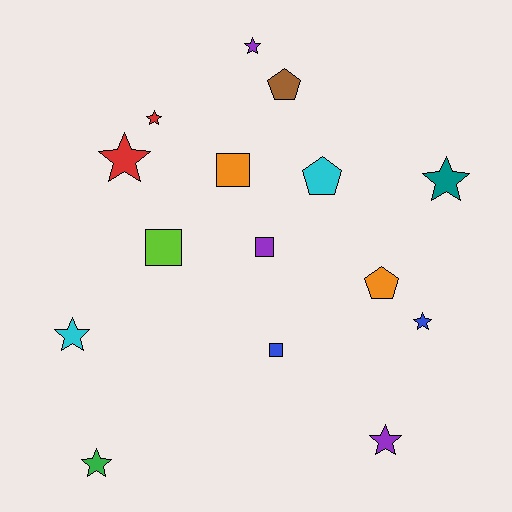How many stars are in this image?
There are 8 stars.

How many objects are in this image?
There are 15 objects.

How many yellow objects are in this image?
There are no yellow objects.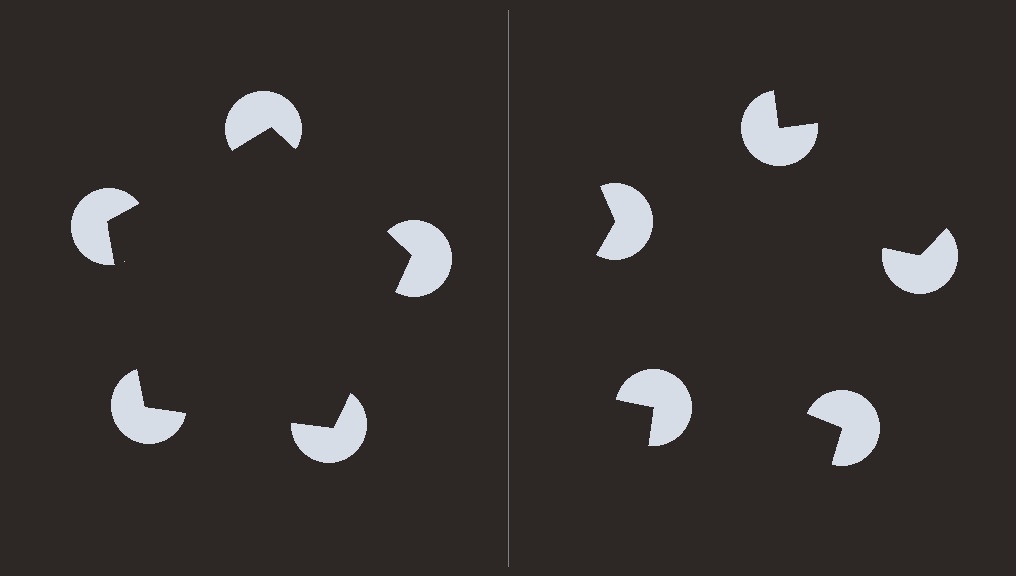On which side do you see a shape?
An illusory pentagon appears on the left side. On the right side the wedge cuts are rotated, so no coherent shape forms.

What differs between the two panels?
The pac-man discs are positioned identically on both sides; only the wedge orientations differ. On the left they align to a pentagon; on the right they are misaligned.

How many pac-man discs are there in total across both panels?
10 — 5 on each side.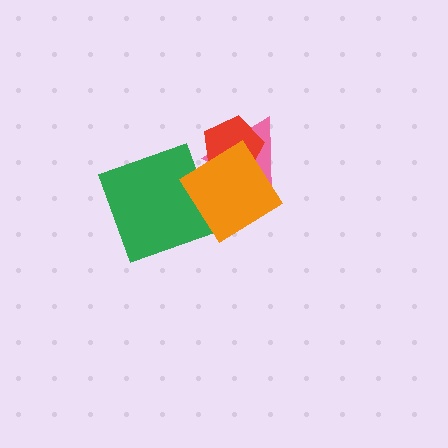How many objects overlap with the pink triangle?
2 objects overlap with the pink triangle.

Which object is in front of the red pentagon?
The orange diamond is in front of the red pentagon.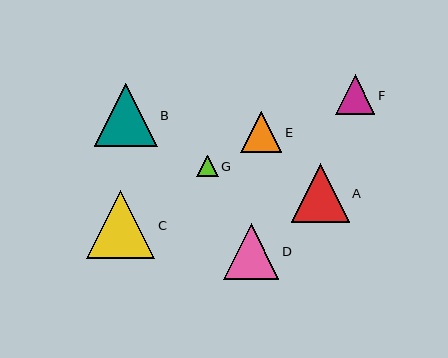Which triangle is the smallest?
Triangle G is the smallest with a size of approximately 22 pixels.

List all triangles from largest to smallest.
From largest to smallest: C, B, A, D, E, F, G.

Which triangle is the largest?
Triangle C is the largest with a size of approximately 68 pixels.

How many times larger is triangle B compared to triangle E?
Triangle B is approximately 1.5 times the size of triangle E.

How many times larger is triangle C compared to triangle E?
Triangle C is approximately 1.7 times the size of triangle E.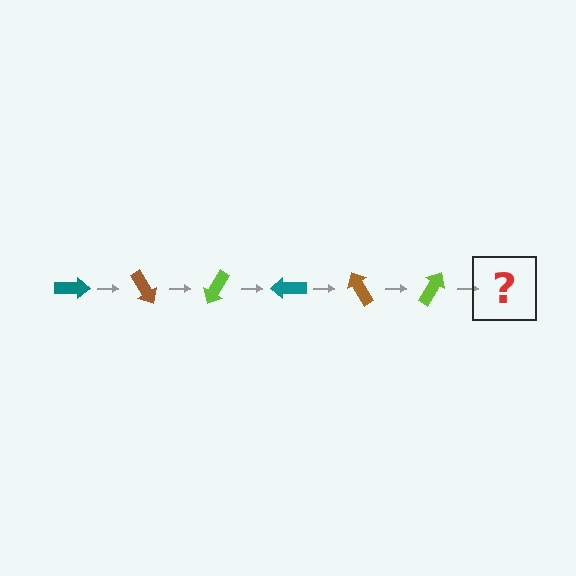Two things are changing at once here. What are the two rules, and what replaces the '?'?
The two rules are that it rotates 60 degrees each step and the color cycles through teal, brown, and lime. The '?' should be a teal arrow, rotated 360 degrees from the start.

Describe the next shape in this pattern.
It should be a teal arrow, rotated 360 degrees from the start.